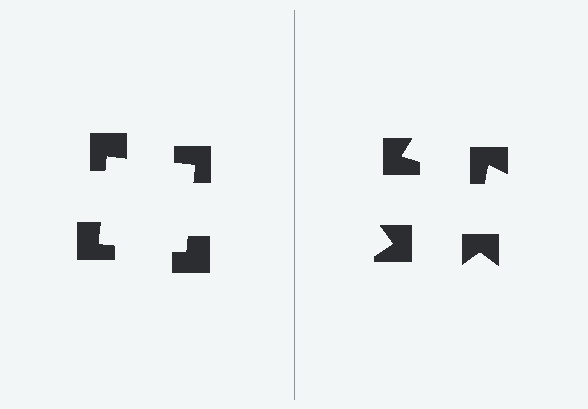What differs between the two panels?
The notched squares are positioned identically on both sides; only the wedge orientations differ. On the left they align to a square; on the right they are misaligned.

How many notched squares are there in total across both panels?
8 — 4 on each side.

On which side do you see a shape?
An illusory square appears on the left side. On the right side the wedge cuts are rotated, so no coherent shape forms.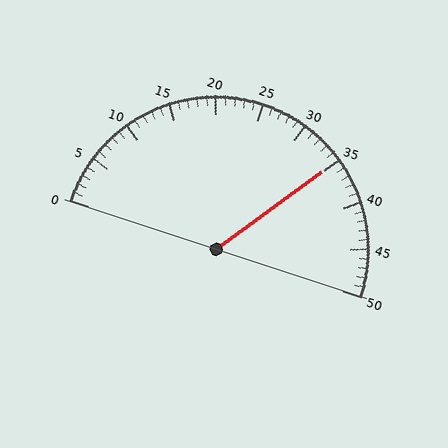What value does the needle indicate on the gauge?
The needle indicates approximately 35.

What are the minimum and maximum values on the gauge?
The gauge ranges from 0 to 50.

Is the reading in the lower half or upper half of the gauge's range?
The reading is in the upper half of the range (0 to 50).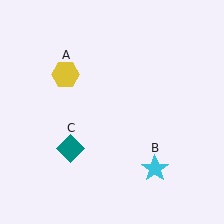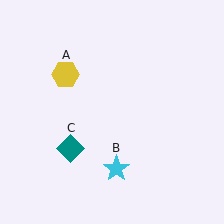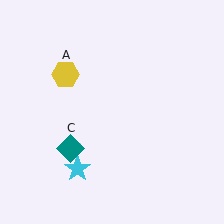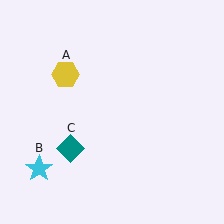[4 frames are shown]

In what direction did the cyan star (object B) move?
The cyan star (object B) moved left.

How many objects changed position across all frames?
1 object changed position: cyan star (object B).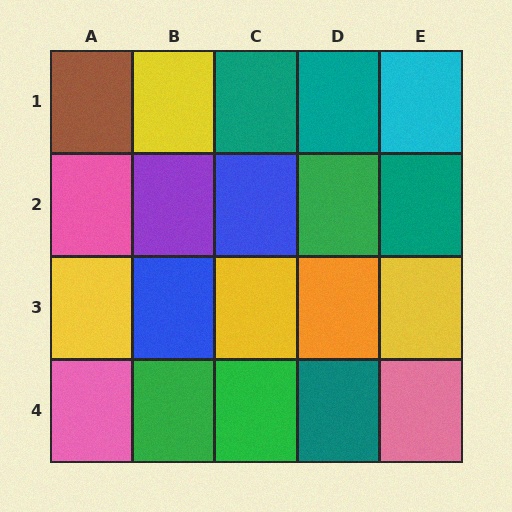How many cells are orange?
1 cell is orange.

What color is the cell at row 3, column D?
Orange.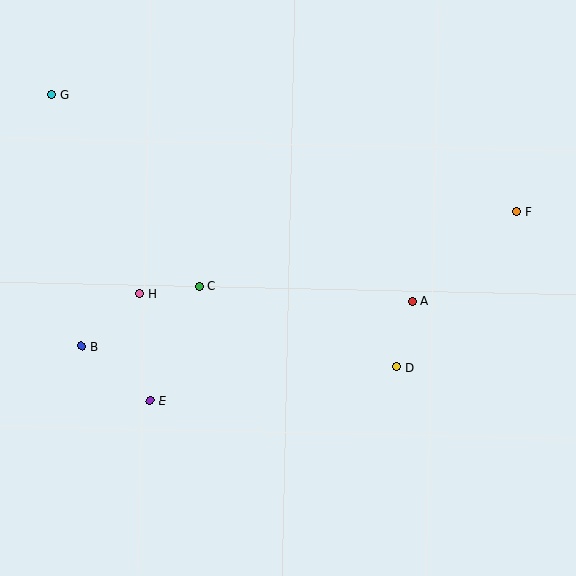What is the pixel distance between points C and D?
The distance between C and D is 214 pixels.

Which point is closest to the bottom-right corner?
Point D is closest to the bottom-right corner.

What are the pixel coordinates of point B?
Point B is at (81, 346).